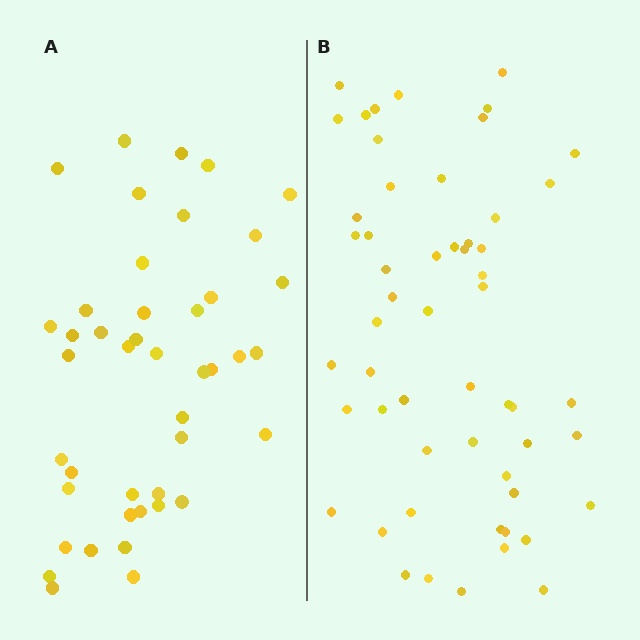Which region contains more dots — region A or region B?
Region B (the right region) has more dots.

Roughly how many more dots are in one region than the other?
Region B has roughly 12 or so more dots than region A.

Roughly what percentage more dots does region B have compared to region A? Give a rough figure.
About 30% more.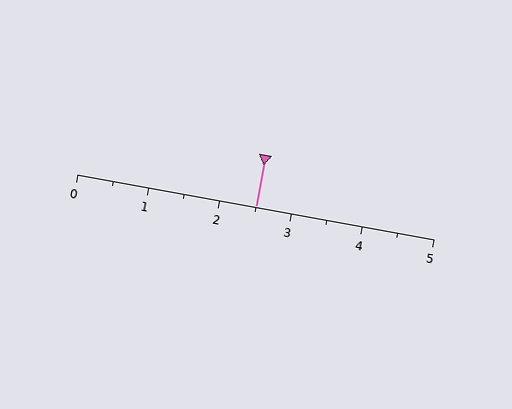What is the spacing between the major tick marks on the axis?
The major ticks are spaced 1 apart.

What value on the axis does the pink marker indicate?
The marker indicates approximately 2.5.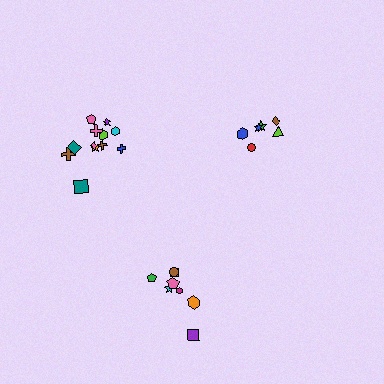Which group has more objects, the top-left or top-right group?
The top-left group.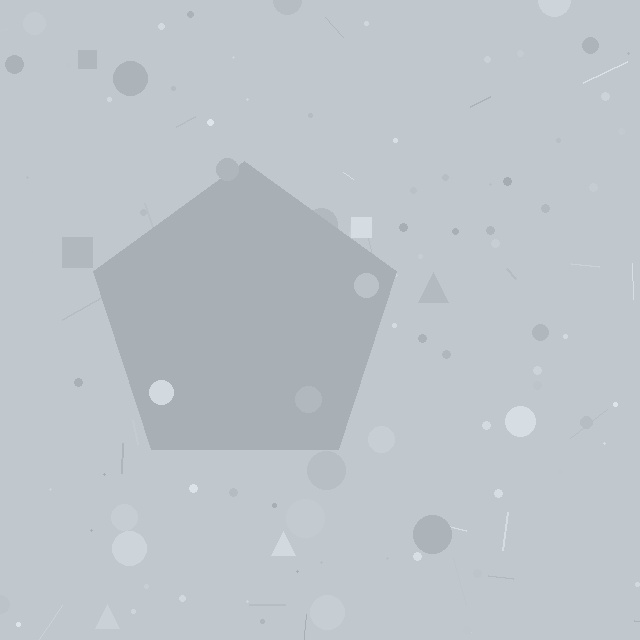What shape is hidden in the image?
A pentagon is hidden in the image.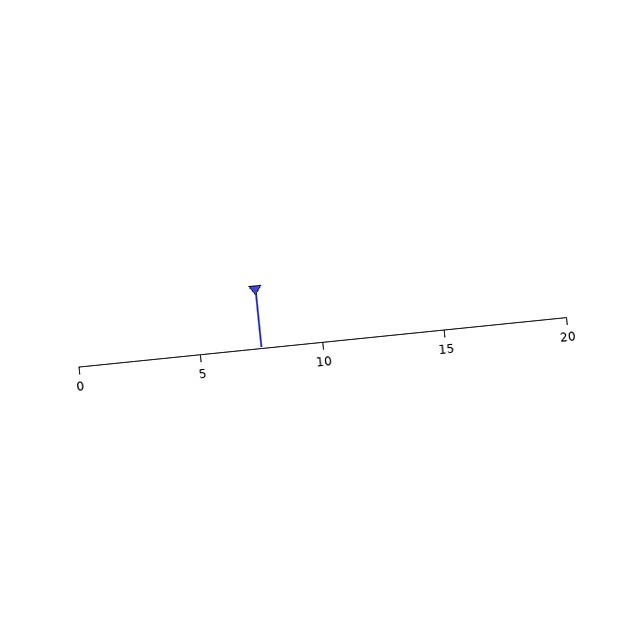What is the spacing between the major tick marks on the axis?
The major ticks are spaced 5 apart.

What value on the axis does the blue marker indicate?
The marker indicates approximately 7.5.